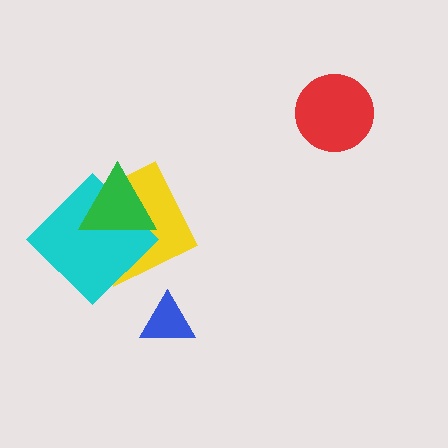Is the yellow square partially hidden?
Yes, it is partially covered by another shape.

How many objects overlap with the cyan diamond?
2 objects overlap with the cyan diamond.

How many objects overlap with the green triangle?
2 objects overlap with the green triangle.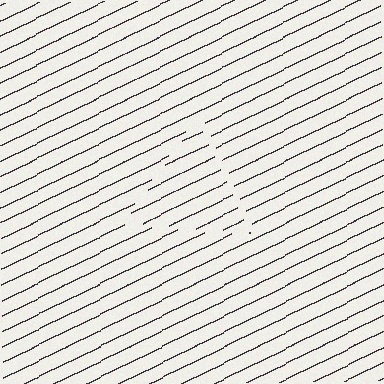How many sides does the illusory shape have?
3 sides — the line-ends trace a triangle.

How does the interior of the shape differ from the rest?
The interior of the shape contains the same grating, shifted by half a period — the contour is defined by the phase discontinuity where line-ends from the inner and outer gratings abut.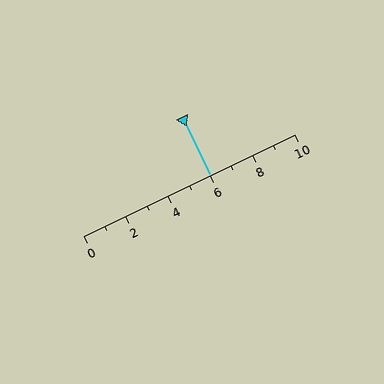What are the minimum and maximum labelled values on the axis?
The axis runs from 0 to 10.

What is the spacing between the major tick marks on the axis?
The major ticks are spaced 2 apart.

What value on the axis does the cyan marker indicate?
The marker indicates approximately 6.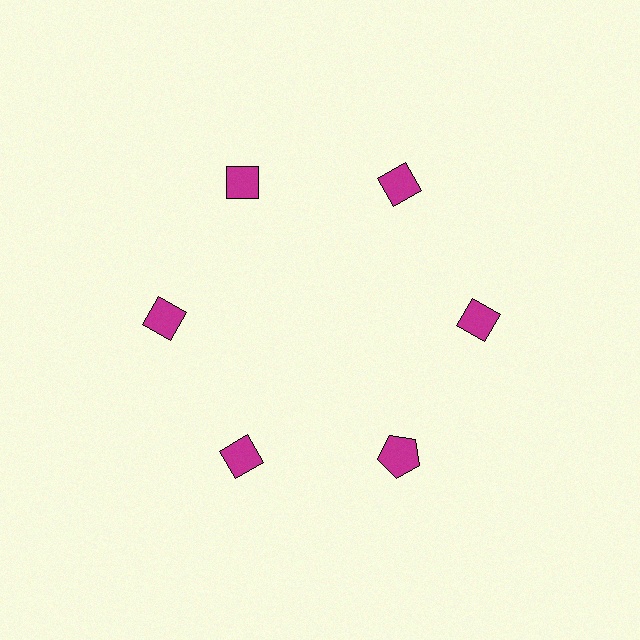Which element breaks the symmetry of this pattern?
The magenta pentagon at roughly the 5 o'clock position breaks the symmetry. All other shapes are magenta diamonds.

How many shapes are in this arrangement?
There are 6 shapes arranged in a ring pattern.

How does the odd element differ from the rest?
It has a different shape: pentagon instead of diamond.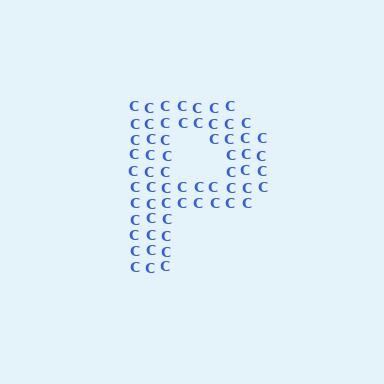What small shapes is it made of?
It is made of small letter C's.